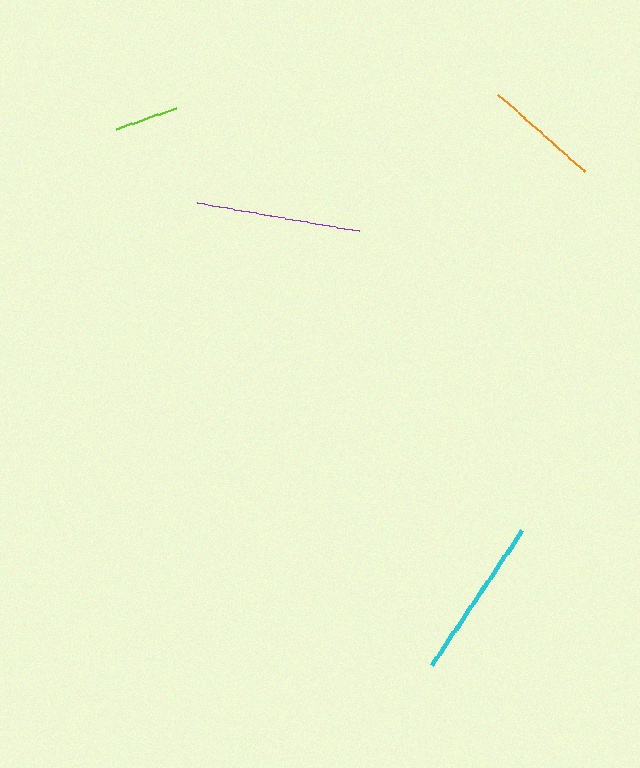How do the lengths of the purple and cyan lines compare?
The purple and cyan lines are approximately the same length.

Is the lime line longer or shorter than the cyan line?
The cyan line is longer than the lime line.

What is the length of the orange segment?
The orange segment is approximately 117 pixels long.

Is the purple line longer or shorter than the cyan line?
The purple line is longer than the cyan line.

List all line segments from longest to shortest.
From longest to shortest: purple, cyan, orange, lime.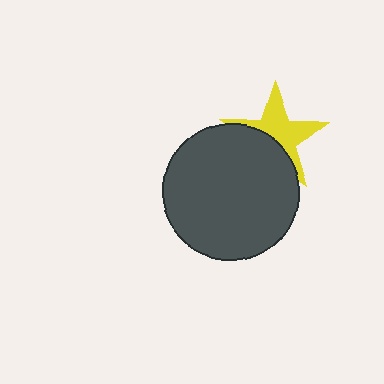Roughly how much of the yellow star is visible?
About half of it is visible (roughly 56%).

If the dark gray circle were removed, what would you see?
You would see the complete yellow star.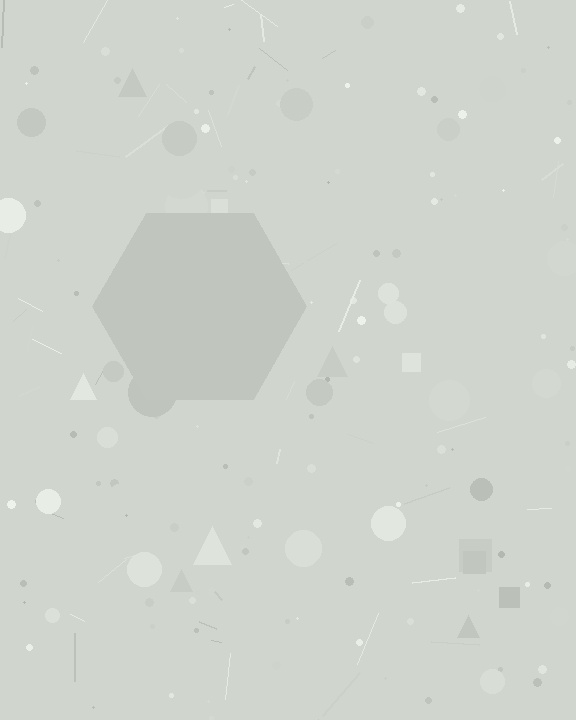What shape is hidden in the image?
A hexagon is hidden in the image.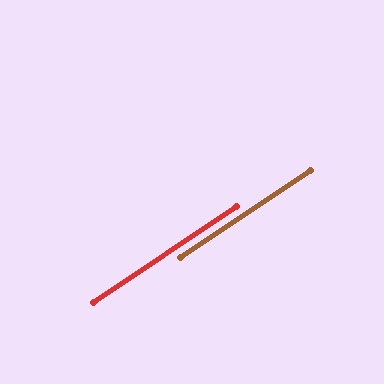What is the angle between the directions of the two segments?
Approximately 0 degrees.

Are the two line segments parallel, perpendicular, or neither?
Parallel — their directions differ by only 0.1°.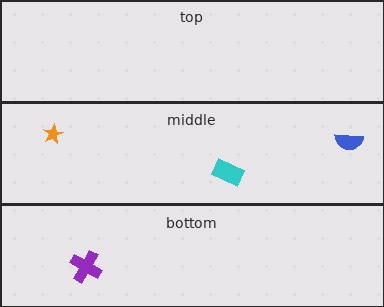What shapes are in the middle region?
The cyan rectangle, the orange star, the blue semicircle.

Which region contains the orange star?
The middle region.